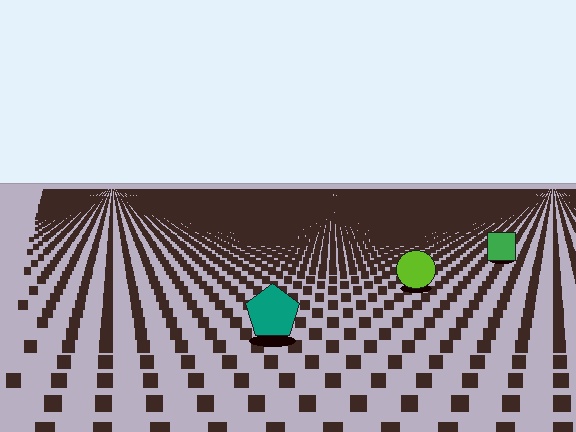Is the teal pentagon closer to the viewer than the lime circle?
Yes. The teal pentagon is closer — you can tell from the texture gradient: the ground texture is coarser near it.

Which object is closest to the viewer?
The teal pentagon is closest. The texture marks near it are larger and more spread out.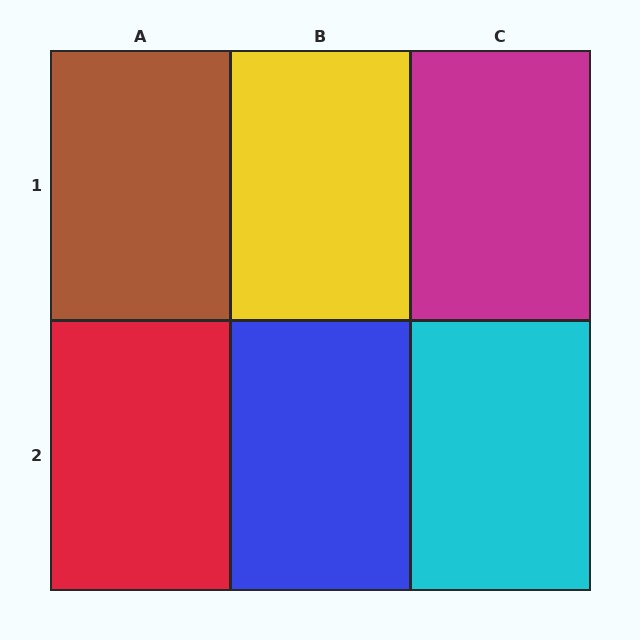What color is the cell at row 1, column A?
Brown.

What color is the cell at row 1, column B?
Yellow.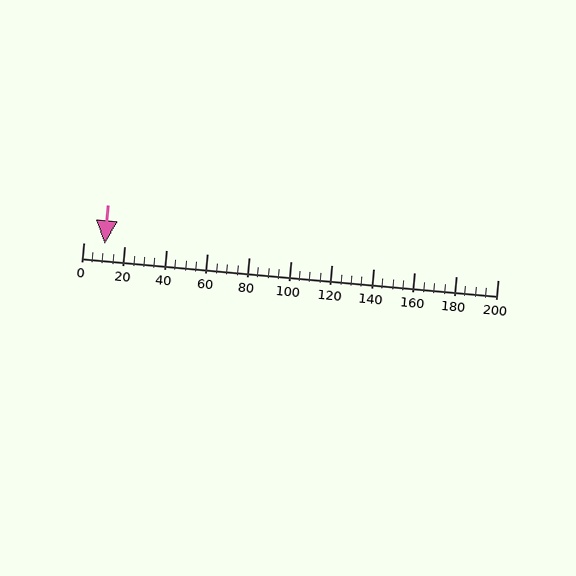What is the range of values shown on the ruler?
The ruler shows values from 0 to 200.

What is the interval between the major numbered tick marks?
The major tick marks are spaced 20 units apart.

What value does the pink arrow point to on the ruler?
The pink arrow points to approximately 10.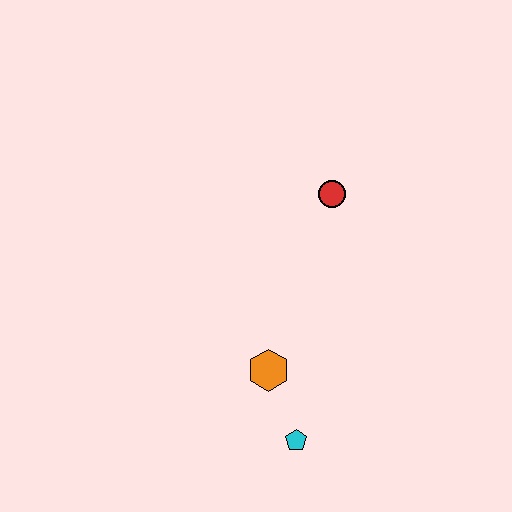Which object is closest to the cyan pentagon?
The orange hexagon is closest to the cyan pentagon.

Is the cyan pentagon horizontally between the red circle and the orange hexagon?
Yes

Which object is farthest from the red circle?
The cyan pentagon is farthest from the red circle.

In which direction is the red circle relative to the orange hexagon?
The red circle is above the orange hexagon.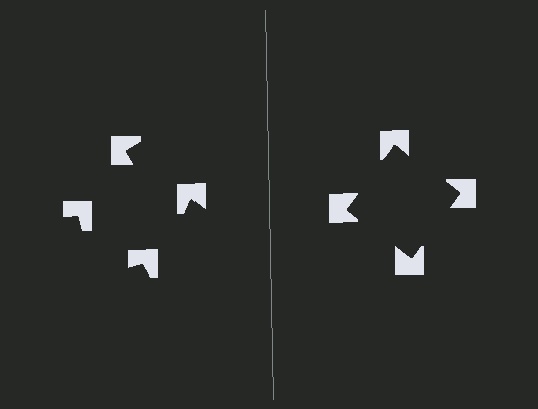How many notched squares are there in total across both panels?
8 — 4 on each side.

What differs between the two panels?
The notched squares are positioned identically on both sides; only the wedge orientations differ. On the right they align to a square; on the left they are misaligned.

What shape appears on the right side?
An illusory square.